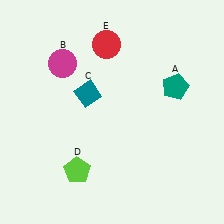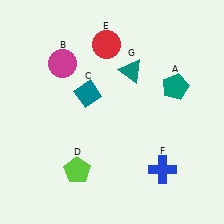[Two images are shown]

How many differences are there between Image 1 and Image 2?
There are 2 differences between the two images.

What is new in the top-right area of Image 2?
A teal triangle (G) was added in the top-right area of Image 2.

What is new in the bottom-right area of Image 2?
A blue cross (F) was added in the bottom-right area of Image 2.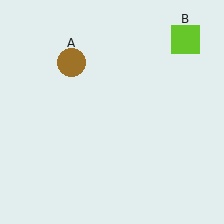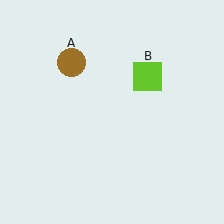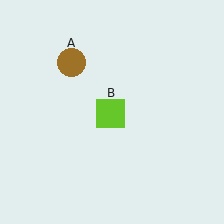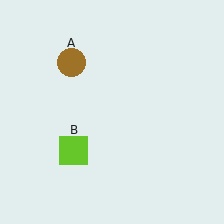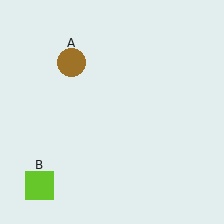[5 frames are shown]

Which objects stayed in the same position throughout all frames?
Brown circle (object A) remained stationary.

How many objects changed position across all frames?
1 object changed position: lime square (object B).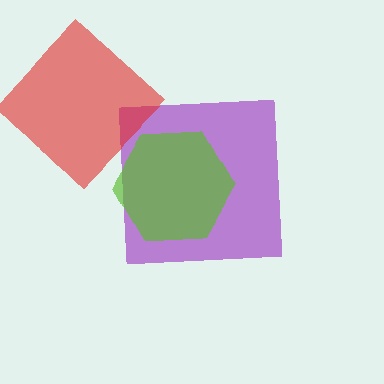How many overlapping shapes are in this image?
There are 3 overlapping shapes in the image.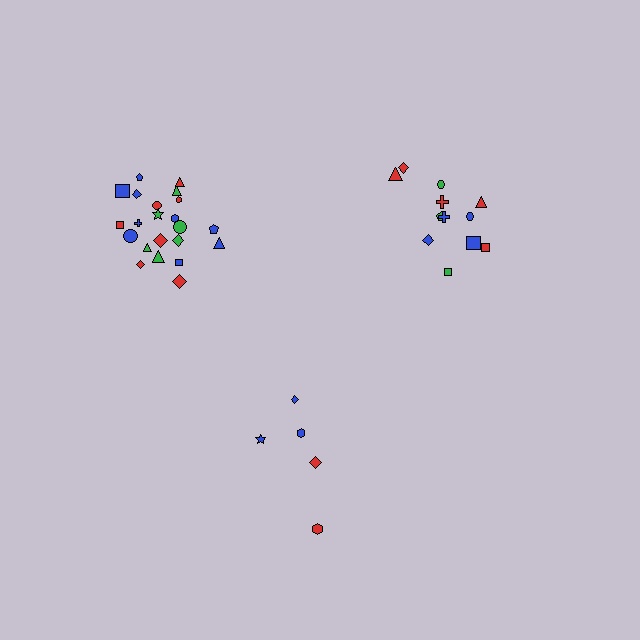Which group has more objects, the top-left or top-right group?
The top-left group.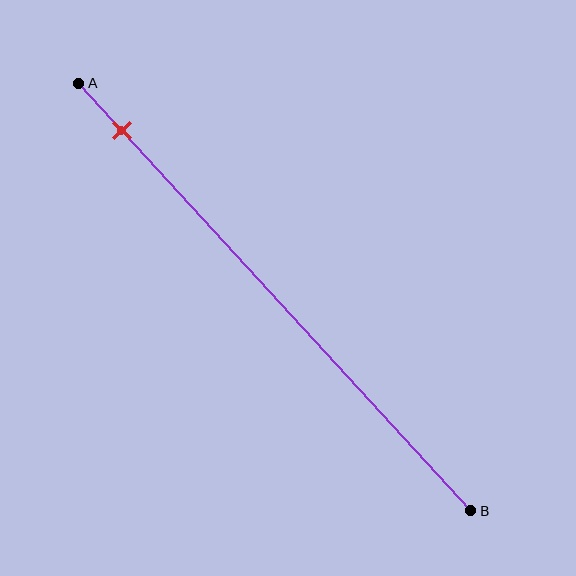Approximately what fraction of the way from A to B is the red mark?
The red mark is approximately 10% of the way from A to B.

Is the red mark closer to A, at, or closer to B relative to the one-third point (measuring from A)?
The red mark is closer to point A than the one-third point of segment AB.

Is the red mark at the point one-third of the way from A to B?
No, the mark is at about 10% from A, not at the 33% one-third point.